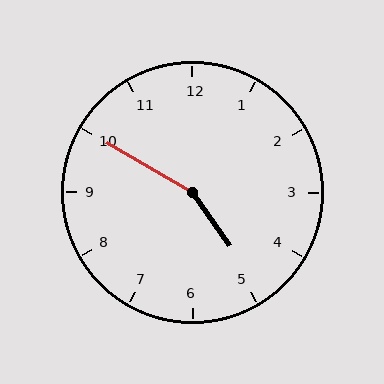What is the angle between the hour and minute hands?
Approximately 155 degrees.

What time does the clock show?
4:50.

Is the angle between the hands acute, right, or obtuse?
It is obtuse.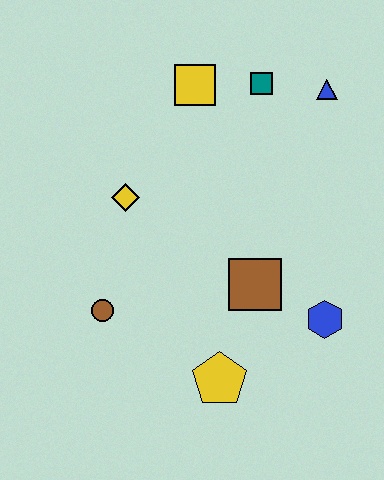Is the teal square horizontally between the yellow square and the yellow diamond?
No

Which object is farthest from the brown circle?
The blue triangle is farthest from the brown circle.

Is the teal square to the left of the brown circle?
No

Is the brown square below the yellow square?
Yes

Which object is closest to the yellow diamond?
The brown circle is closest to the yellow diamond.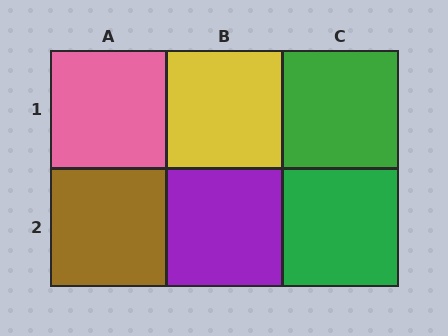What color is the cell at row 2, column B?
Purple.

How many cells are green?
2 cells are green.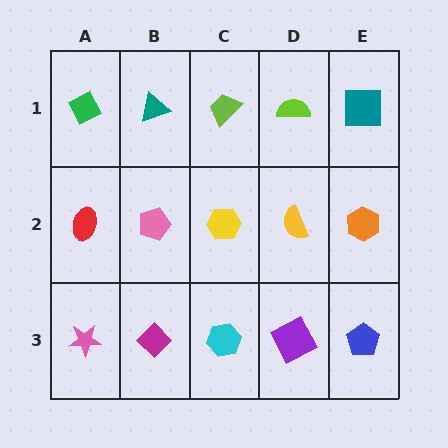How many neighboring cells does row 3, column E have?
2.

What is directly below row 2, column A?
A pink star.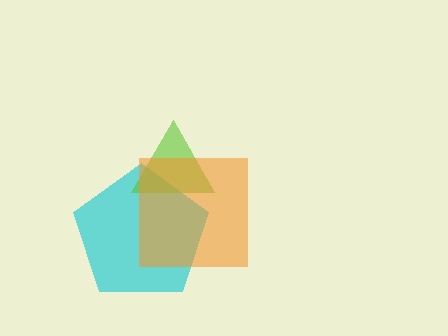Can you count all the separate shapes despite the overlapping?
Yes, there are 3 separate shapes.